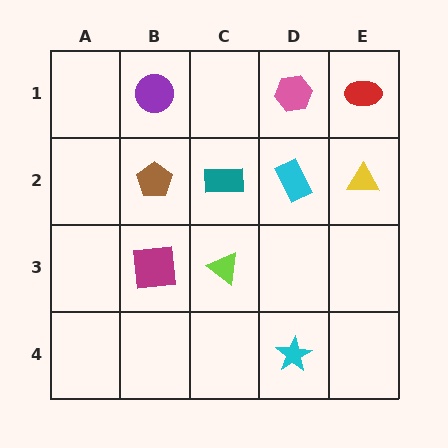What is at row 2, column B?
A brown pentagon.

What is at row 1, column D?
A pink hexagon.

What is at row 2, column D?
A cyan rectangle.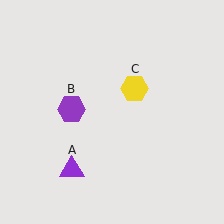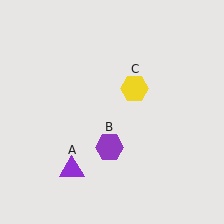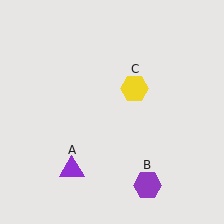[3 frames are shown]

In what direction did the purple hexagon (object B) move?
The purple hexagon (object B) moved down and to the right.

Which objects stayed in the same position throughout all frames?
Purple triangle (object A) and yellow hexagon (object C) remained stationary.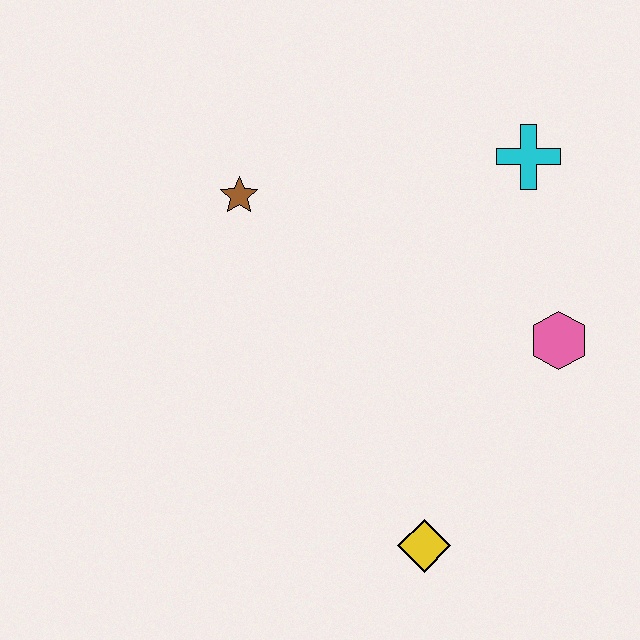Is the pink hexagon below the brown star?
Yes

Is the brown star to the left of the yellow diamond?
Yes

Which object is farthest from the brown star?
The yellow diamond is farthest from the brown star.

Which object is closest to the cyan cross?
The pink hexagon is closest to the cyan cross.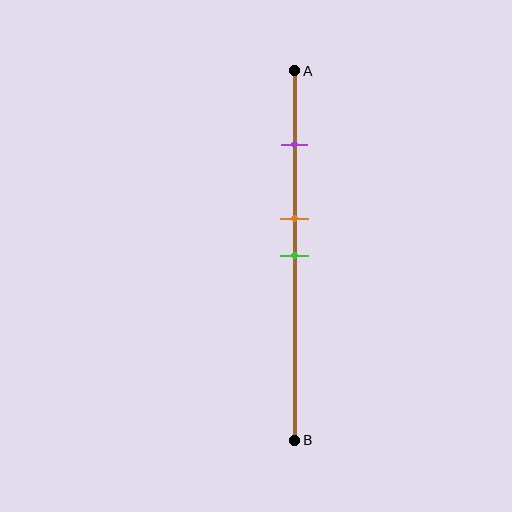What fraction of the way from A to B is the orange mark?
The orange mark is approximately 40% (0.4) of the way from A to B.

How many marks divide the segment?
There are 3 marks dividing the segment.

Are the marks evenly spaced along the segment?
No, the marks are not evenly spaced.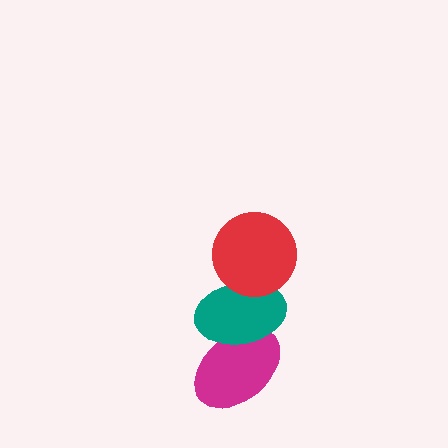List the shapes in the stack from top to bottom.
From top to bottom: the red circle, the teal ellipse, the magenta ellipse.